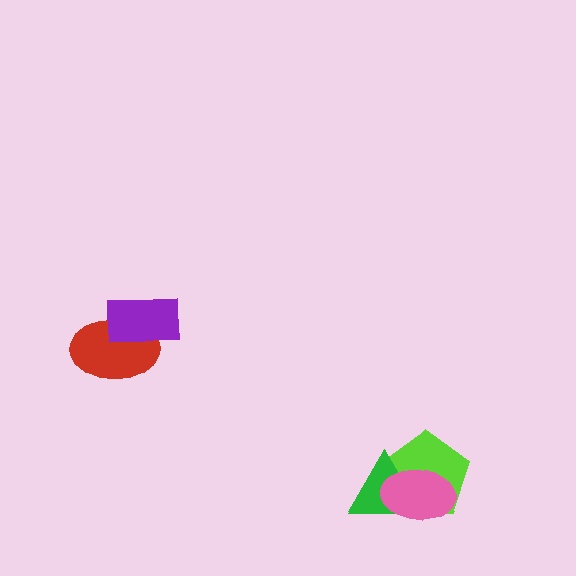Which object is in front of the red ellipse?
The purple rectangle is in front of the red ellipse.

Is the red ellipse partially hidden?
Yes, it is partially covered by another shape.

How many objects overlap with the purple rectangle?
1 object overlaps with the purple rectangle.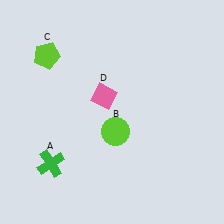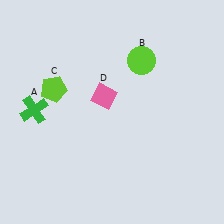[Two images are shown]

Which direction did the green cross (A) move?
The green cross (A) moved up.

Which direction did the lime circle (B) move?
The lime circle (B) moved up.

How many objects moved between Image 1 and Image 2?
3 objects moved between the two images.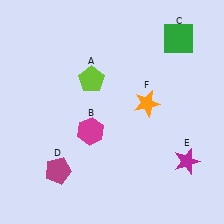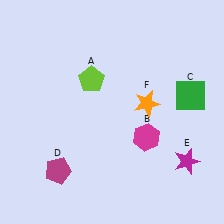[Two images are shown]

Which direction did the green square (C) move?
The green square (C) moved down.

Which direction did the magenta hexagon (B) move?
The magenta hexagon (B) moved right.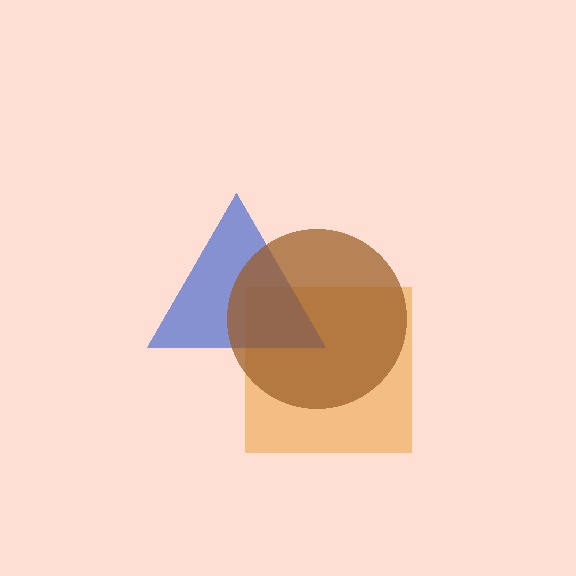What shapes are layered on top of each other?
The layered shapes are: an orange square, a blue triangle, a brown circle.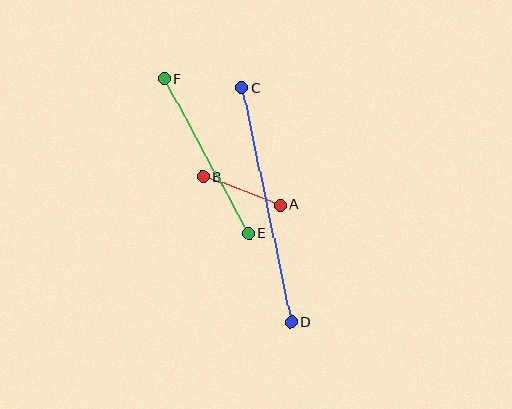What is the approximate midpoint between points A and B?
The midpoint is at approximately (242, 191) pixels.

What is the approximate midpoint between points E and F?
The midpoint is at approximately (207, 156) pixels.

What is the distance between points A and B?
The distance is approximately 83 pixels.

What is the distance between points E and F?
The distance is approximately 176 pixels.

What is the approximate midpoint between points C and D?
The midpoint is at approximately (267, 205) pixels.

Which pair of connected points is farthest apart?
Points C and D are farthest apart.